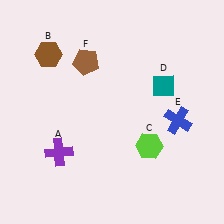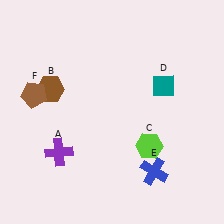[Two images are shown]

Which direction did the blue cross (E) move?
The blue cross (E) moved down.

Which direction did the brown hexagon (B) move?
The brown hexagon (B) moved down.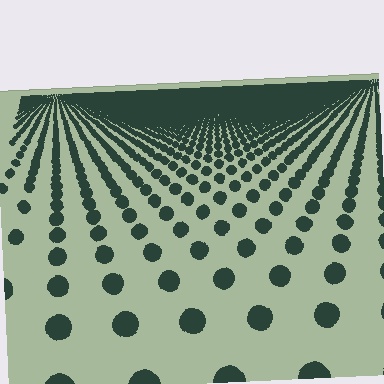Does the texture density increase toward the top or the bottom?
Density increases toward the top.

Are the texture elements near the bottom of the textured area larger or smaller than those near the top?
Larger. Near the bottom, elements are closer to the viewer and appear at a bigger on-screen size.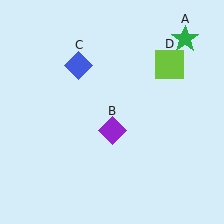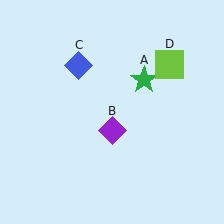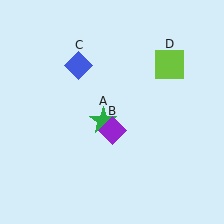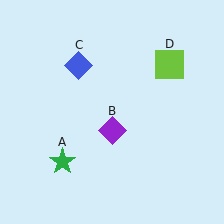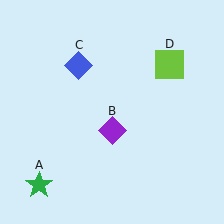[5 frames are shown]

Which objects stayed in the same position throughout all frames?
Purple diamond (object B) and blue diamond (object C) and lime square (object D) remained stationary.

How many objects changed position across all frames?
1 object changed position: green star (object A).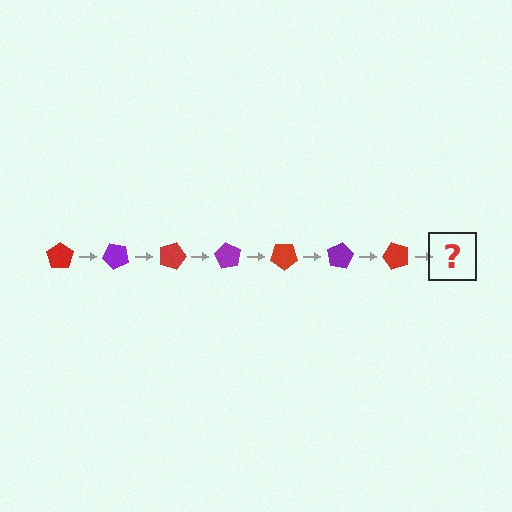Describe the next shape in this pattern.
It should be a purple pentagon, rotated 315 degrees from the start.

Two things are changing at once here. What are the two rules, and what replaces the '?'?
The two rules are that it rotates 45 degrees each step and the color cycles through red and purple. The '?' should be a purple pentagon, rotated 315 degrees from the start.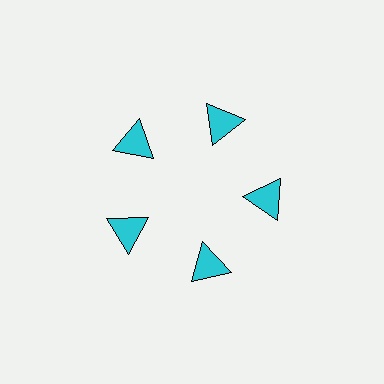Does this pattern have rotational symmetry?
Yes, this pattern has 5-fold rotational symmetry. It looks the same after rotating 72 degrees around the center.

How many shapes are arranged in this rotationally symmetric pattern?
There are 5 shapes, arranged in 5 groups of 1.